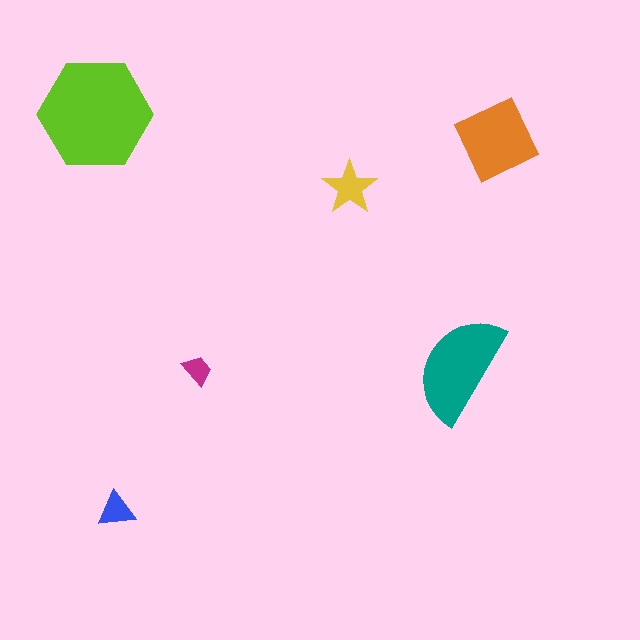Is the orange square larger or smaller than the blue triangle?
Larger.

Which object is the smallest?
The magenta trapezoid.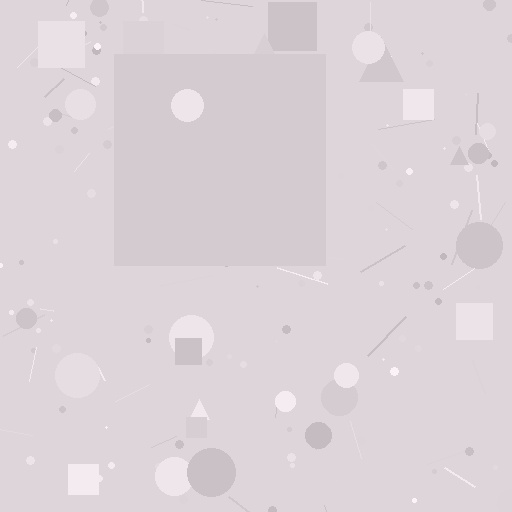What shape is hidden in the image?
A square is hidden in the image.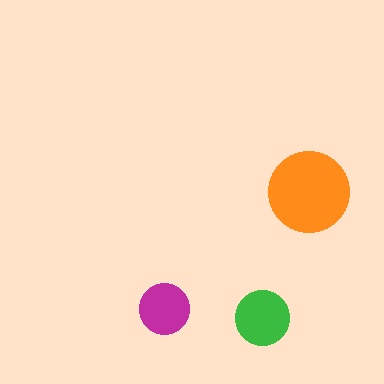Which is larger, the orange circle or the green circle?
The orange one.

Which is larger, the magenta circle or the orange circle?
The orange one.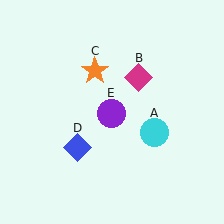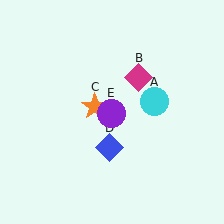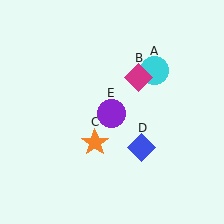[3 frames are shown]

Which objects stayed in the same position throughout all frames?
Magenta diamond (object B) and purple circle (object E) remained stationary.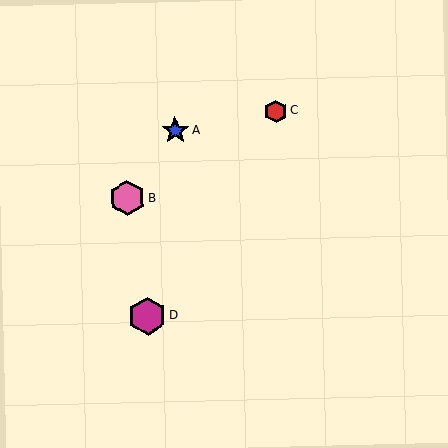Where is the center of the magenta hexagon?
The center of the magenta hexagon is at (147, 316).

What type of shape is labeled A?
Shape A is a blue star.